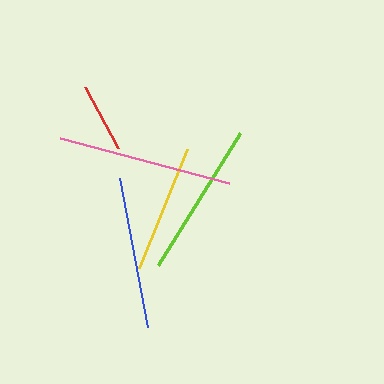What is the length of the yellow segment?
The yellow segment is approximately 128 pixels long.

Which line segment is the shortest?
The red line is the shortest at approximately 69 pixels.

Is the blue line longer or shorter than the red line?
The blue line is longer than the red line.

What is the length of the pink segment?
The pink segment is approximately 175 pixels long.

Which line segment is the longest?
The pink line is the longest at approximately 175 pixels.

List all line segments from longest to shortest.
From longest to shortest: pink, lime, blue, yellow, red.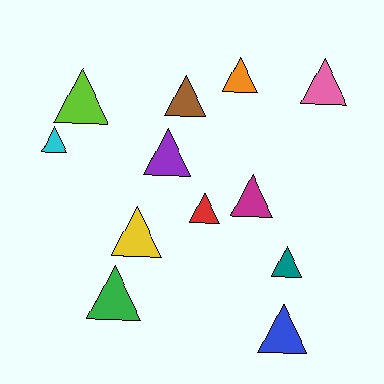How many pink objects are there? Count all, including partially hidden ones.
There is 1 pink object.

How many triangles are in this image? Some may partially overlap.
There are 12 triangles.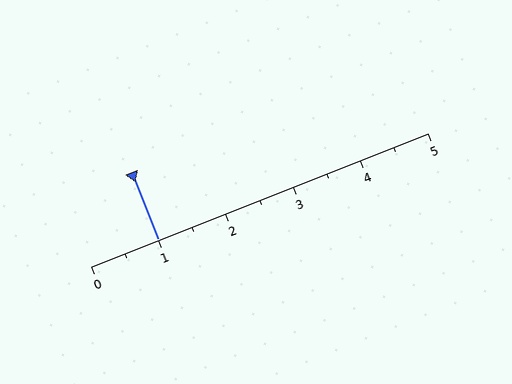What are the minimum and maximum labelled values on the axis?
The axis runs from 0 to 5.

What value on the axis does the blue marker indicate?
The marker indicates approximately 1.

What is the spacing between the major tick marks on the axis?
The major ticks are spaced 1 apart.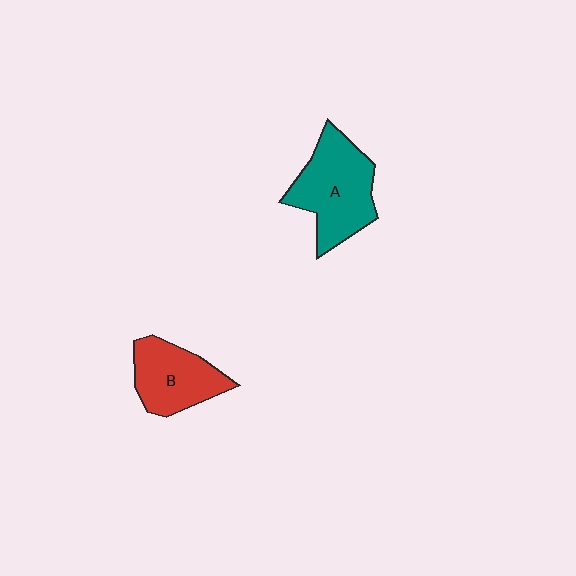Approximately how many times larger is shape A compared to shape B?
Approximately 1.3 times.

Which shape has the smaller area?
Shape B (red).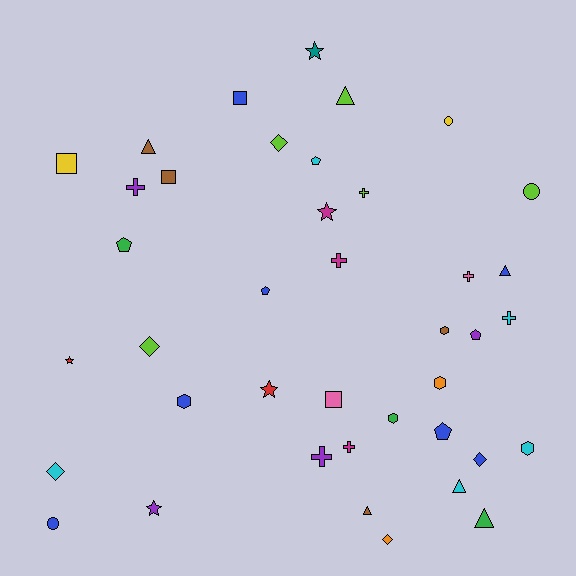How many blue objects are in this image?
There are 7 blue objects.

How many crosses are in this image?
There are 7 crosses.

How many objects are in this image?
There are 40 objects.